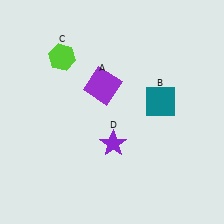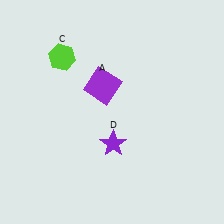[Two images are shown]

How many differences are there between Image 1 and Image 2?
There is 1 difference between the two images.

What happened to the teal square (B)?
The teal square (B) was removed in Image 2. It was in the top-right area of Image 1.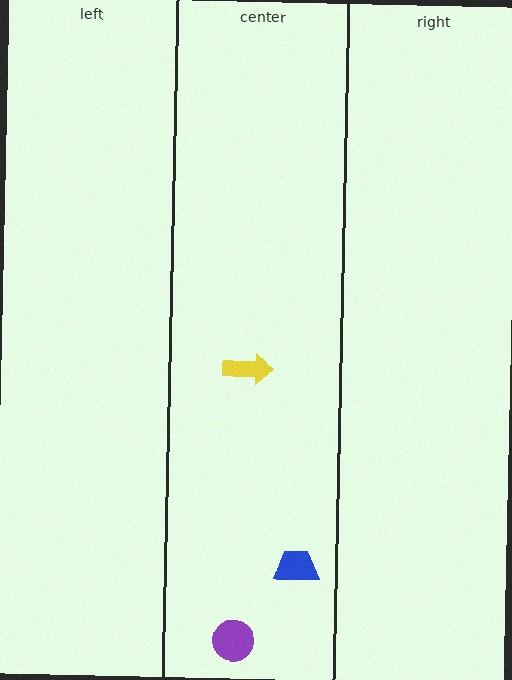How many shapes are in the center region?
3.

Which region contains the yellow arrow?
The center region.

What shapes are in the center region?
The yellow arrow, the purple circle, the blue trapezoid.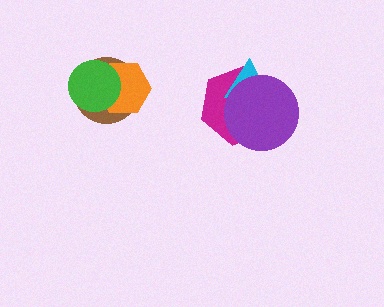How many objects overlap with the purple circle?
2 objects overlap with the purple circle.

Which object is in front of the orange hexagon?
The green circle is in front of the orange hexagon.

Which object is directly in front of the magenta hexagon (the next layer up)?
The cyan triangle is directly in front of the magenta hexagon.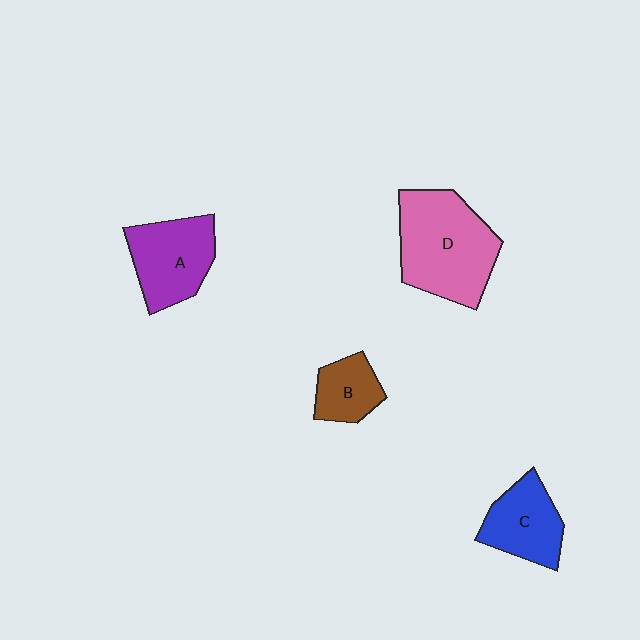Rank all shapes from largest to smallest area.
From largest to smallest: D (pink), A (purple), C (blue), B (brown).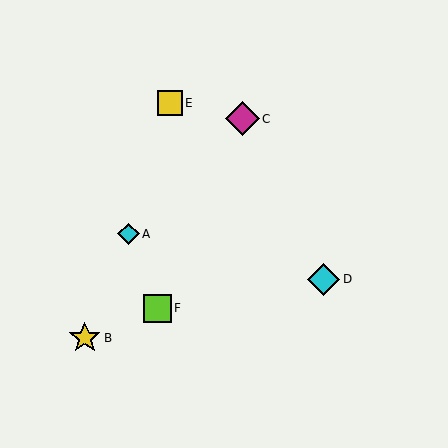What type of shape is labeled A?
Shape A is a cyan diamond.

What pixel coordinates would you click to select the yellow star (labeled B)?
Click at (85, 338) to select the yellow star B.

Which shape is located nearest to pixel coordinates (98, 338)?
The yellow star (labeled B) at (85, 338) is nearest to that location.